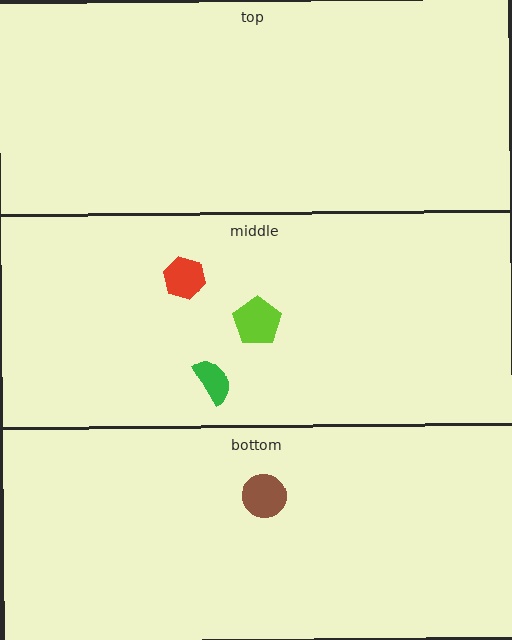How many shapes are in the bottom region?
1.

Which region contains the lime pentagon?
The middle region.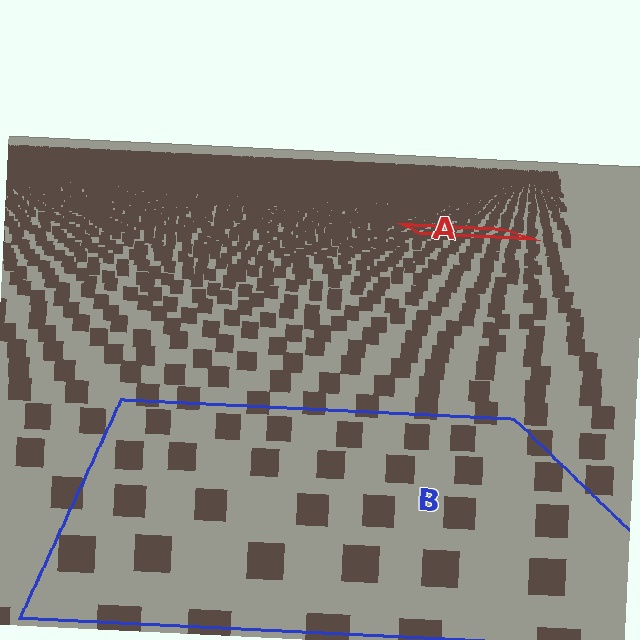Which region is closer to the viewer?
Region B is closer. The texture elements there are larger and more spread out.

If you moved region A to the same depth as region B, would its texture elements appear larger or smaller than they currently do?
They would appear larger. At a closer depth, the same texture elements are projected at a bigger on-screen size.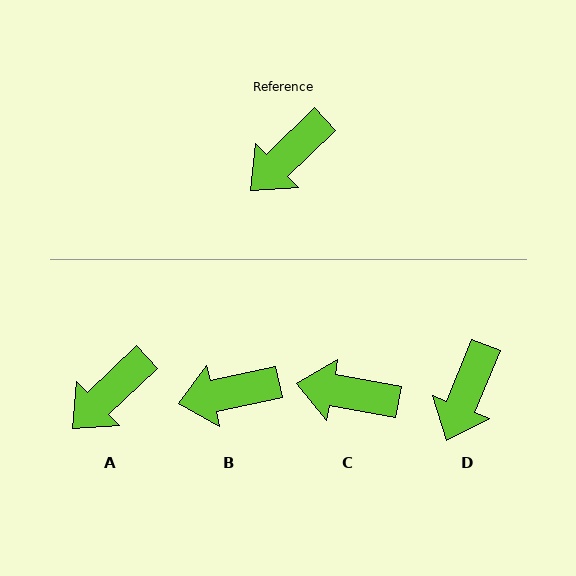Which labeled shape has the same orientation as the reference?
A.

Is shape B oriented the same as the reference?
No, it is off by about 32 degrees.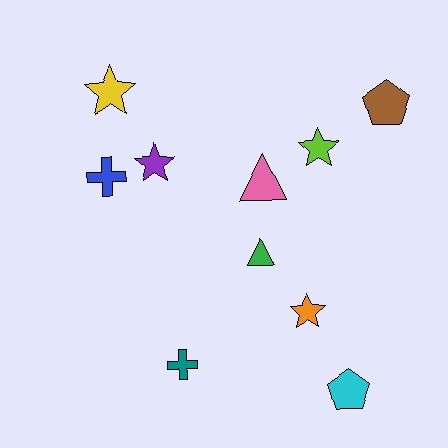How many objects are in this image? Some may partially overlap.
There are 10 objects.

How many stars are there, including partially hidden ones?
There are 4 stars.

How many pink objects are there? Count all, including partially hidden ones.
There is 1 pink object.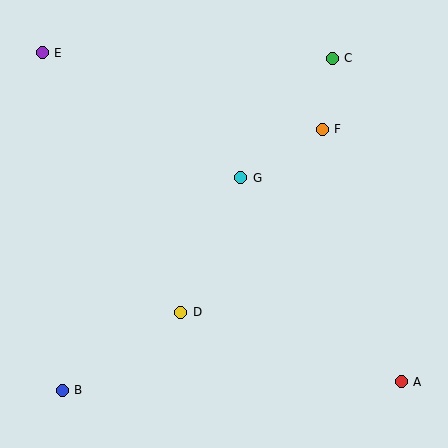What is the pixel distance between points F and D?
The distance between F and D is 232 pixels.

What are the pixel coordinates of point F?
Point F is at (322, 129).